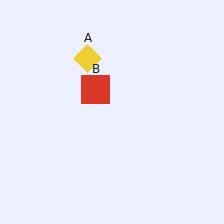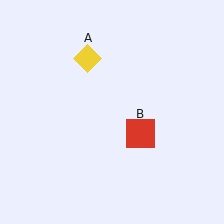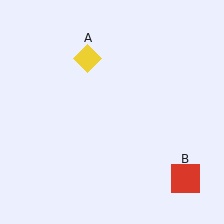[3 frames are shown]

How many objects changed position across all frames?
1 object changed position: red square (object B).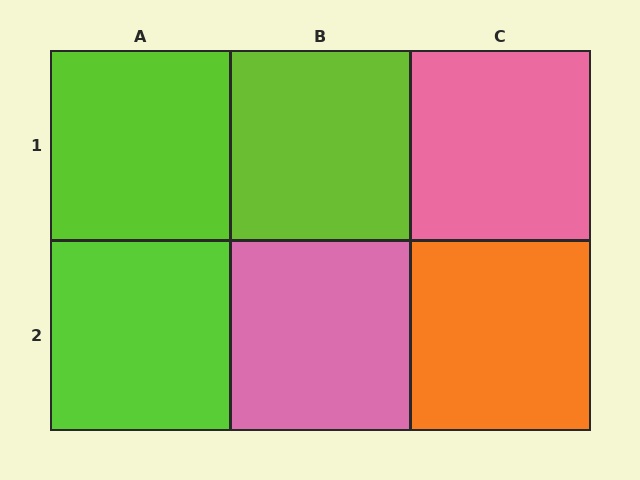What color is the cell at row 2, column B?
Pink.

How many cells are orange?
1 cell is orange.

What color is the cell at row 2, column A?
Lime.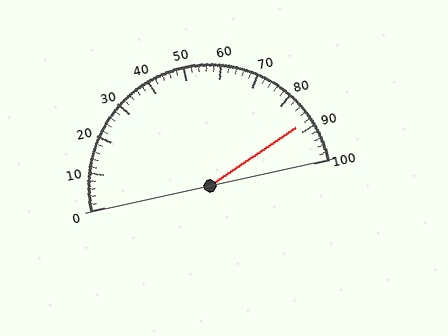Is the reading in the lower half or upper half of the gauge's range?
The reading is in the upper half of the range (0 to 100).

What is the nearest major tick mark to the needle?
The nearest major tick mark is 90.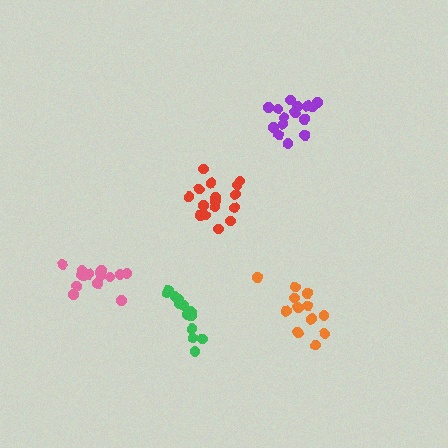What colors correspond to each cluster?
The clusters are colored: red, purple, green, orange, pink.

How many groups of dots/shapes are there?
There are 5 groups.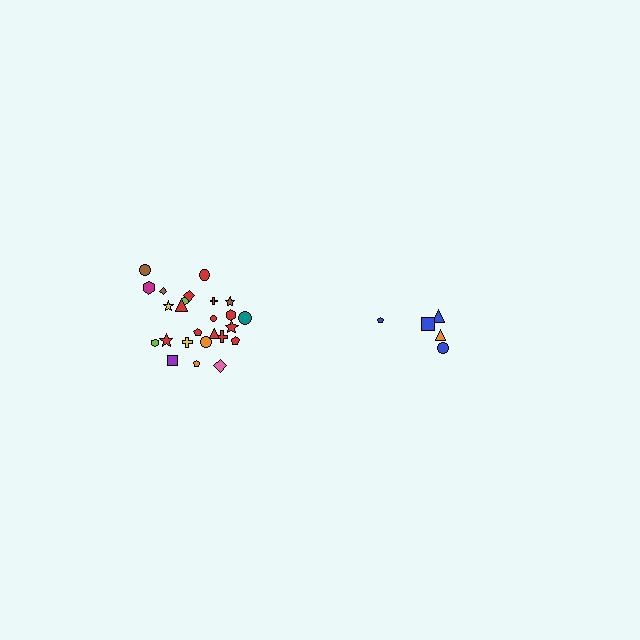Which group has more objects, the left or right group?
The left group.